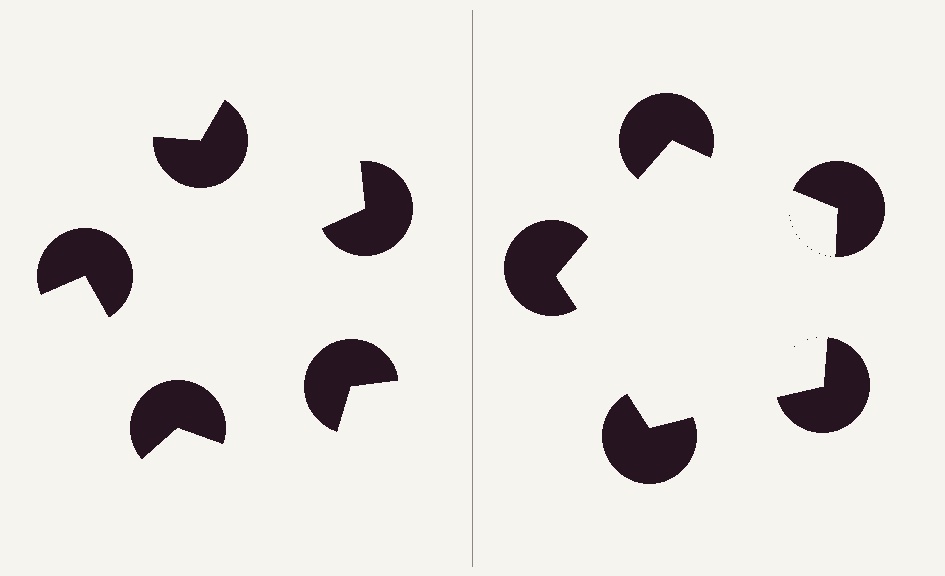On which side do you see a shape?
An illusory pentagon appears on the right side. On the left side the wedge cuts are rotated, so no coherent shape forms.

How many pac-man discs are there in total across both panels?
10 — 5 on each side.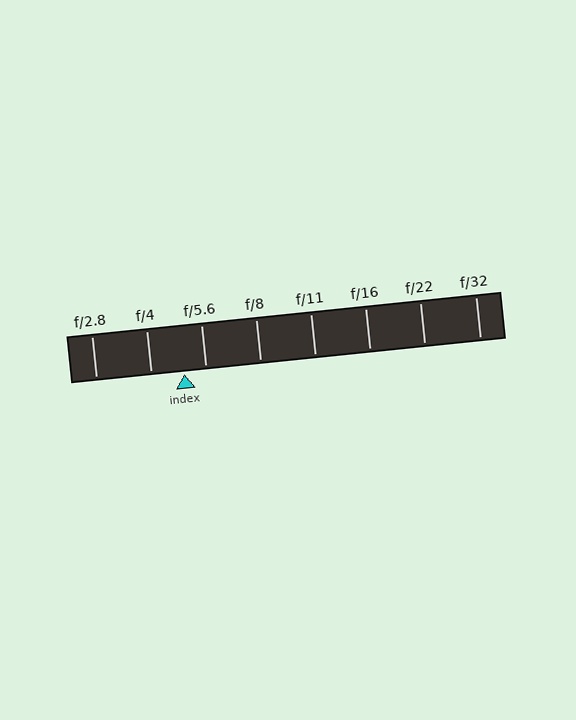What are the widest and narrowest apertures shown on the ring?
The widest aperture shown is f/2.8 and the narrowest is f/32.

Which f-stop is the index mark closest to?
The index mark is closest to f/5.6.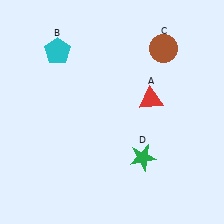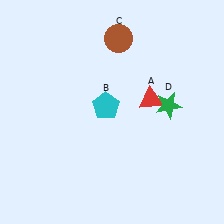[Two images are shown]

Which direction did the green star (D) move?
The green star (D) moved up.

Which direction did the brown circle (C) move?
The brown circle (C) moved left.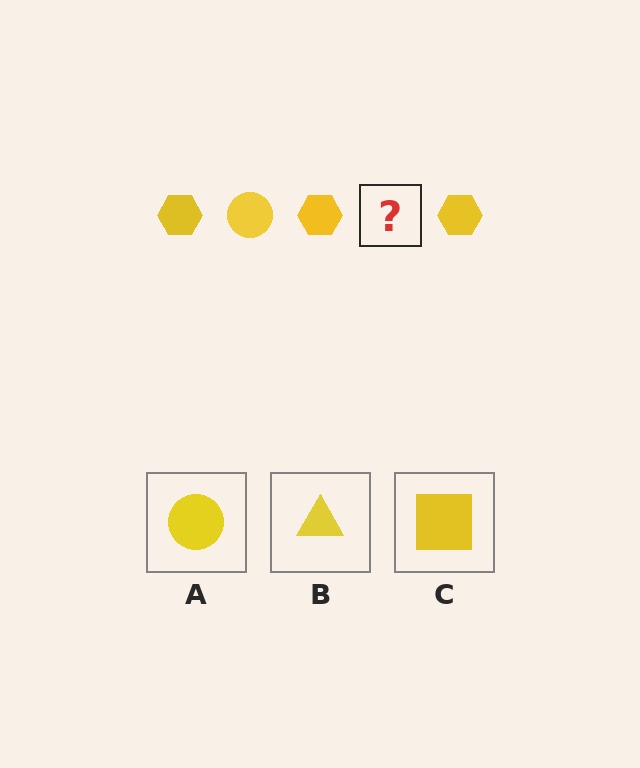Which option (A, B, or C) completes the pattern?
A.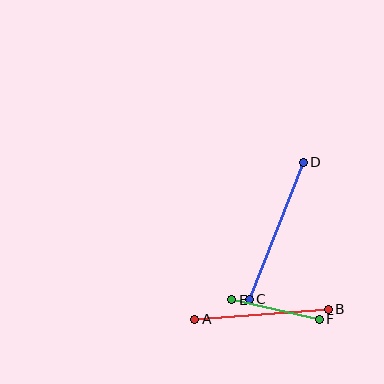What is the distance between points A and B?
The distance is approximately 134 pixels.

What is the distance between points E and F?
The distance is approximately 90 pixels.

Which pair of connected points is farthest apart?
Points C and D are farthest apart.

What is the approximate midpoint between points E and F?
The midpoint is at approximately (276, 310) pixels.